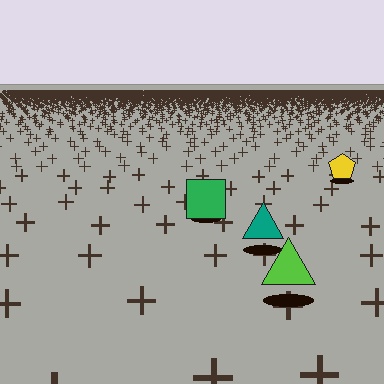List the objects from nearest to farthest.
From nearest to farthest: the lime triangle, the teal triangle, the green square, the yellow pentagon.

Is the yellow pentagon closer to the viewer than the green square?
No. The green square is closer — you can tell from the texture gradient: the ground texture is coarser near it.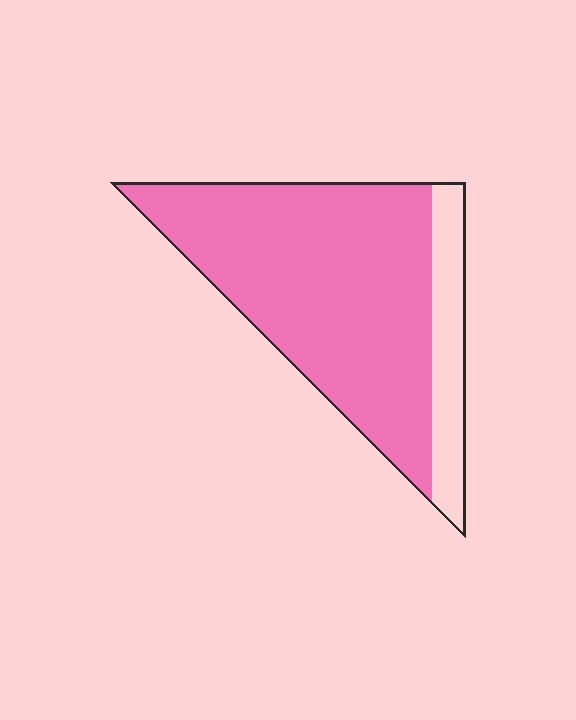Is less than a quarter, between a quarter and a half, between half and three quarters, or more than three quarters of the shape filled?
More than three quarters.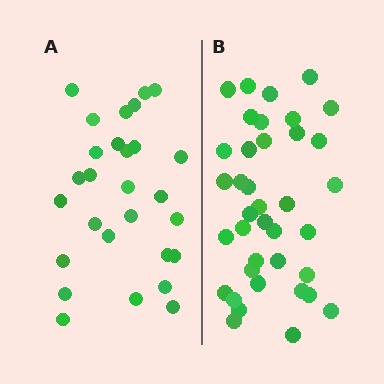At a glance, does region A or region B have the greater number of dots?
Region B (the right region) has more dots.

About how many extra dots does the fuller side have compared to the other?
Region B has roughly 10 or so more dots than region A.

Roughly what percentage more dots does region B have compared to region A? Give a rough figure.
About 35% more.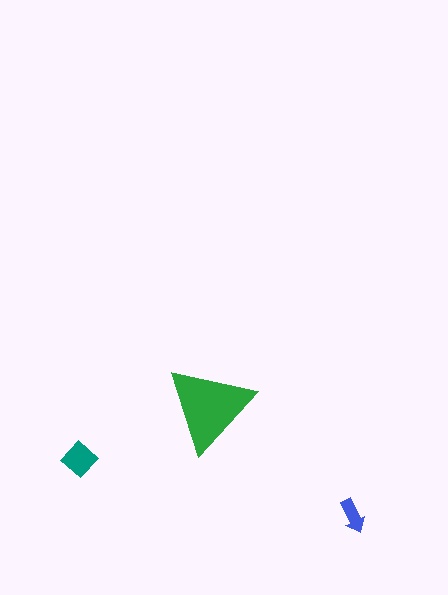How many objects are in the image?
There are 3 objects in the image.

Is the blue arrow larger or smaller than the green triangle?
Smaller.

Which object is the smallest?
The blue arrow.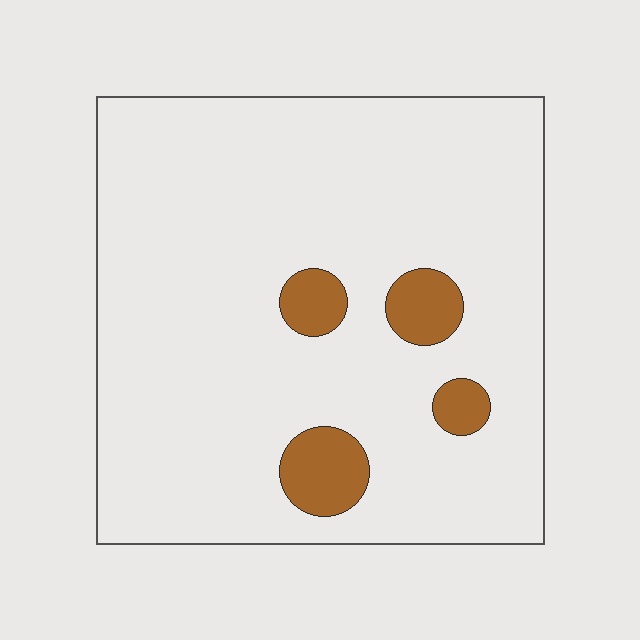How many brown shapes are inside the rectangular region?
4.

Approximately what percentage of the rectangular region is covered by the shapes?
Approximately 10%.